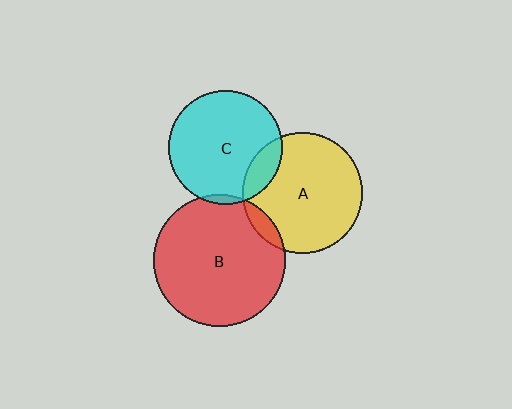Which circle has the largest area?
Circle B (red).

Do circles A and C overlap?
Yes.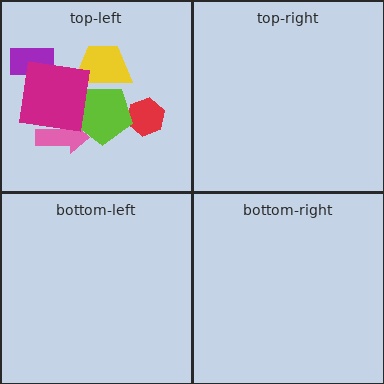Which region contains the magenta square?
The top-left region.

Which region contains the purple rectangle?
The top-left region.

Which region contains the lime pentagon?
The top-left region.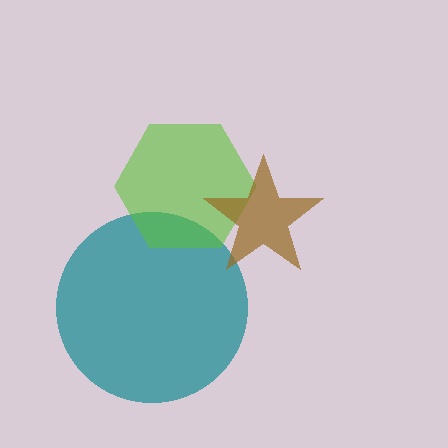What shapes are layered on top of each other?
The layered shapes are: a teal circle, a lime hexagon, a brown star.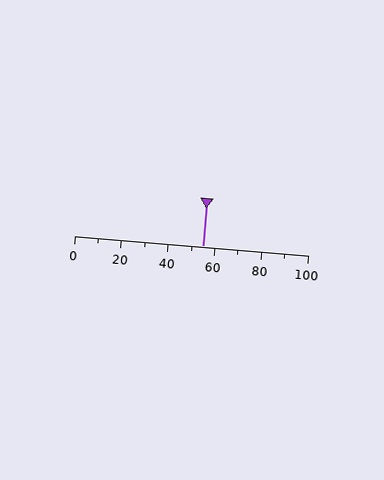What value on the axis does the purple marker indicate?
The marker indicates approximately 55.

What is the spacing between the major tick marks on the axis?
The major ticks are spaced 20 apart.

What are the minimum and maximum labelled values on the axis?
The axis runs from 0 to 100.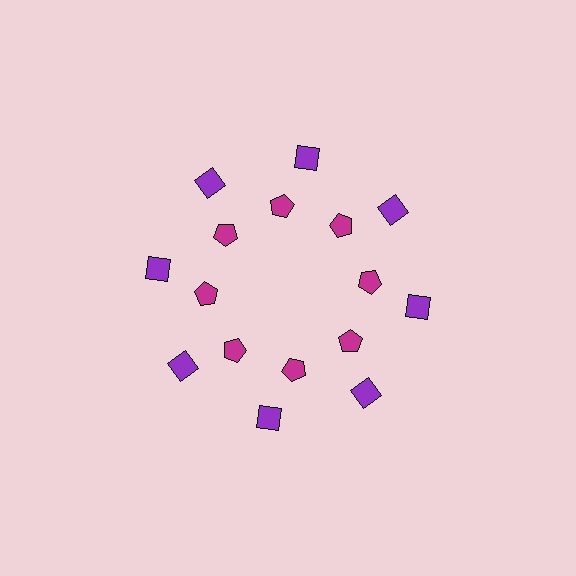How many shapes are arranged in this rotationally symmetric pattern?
There are 16 shapes, arranged in 8 groups of 2.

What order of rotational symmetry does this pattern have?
This pattern has 8-fold rotational symmetry.